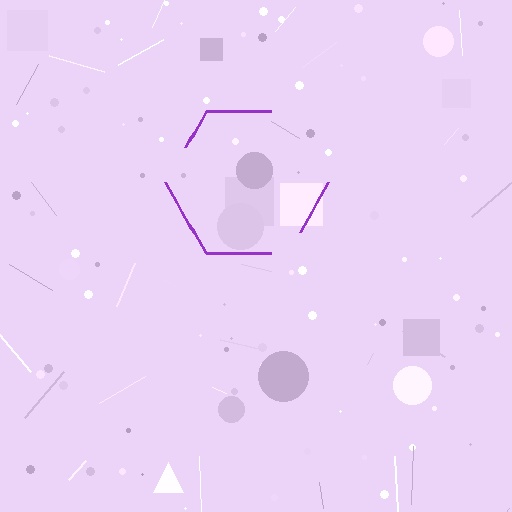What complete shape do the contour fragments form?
The contour fragments form a hexagon.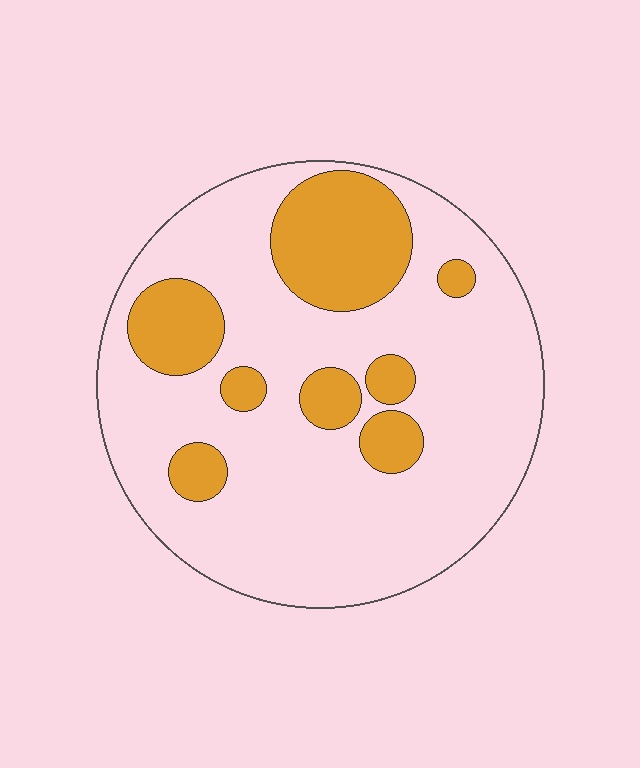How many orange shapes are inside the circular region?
8.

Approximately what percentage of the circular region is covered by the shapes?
Approximately 25%.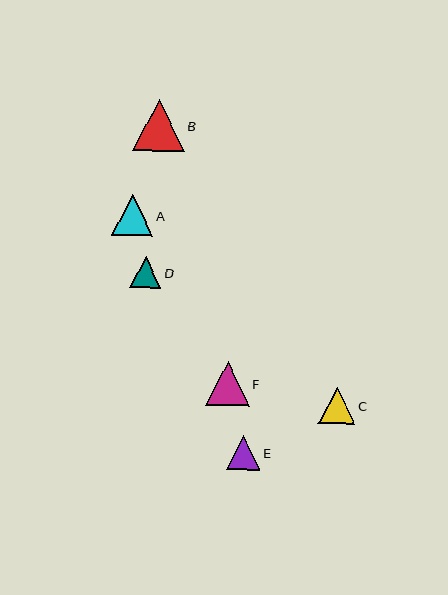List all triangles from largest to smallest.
From largest to smallest: B, F, A, C, E, D.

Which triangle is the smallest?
Triangle D is the smallest with a size of approximately 32 pixels.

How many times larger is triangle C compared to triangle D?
Triangle C is approximately 1.2 times the size of triangle D.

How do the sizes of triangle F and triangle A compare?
Triangle F and triangle A are approximately the same size.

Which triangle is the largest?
Triangle B is the largest with a size of approximately 52 pixels.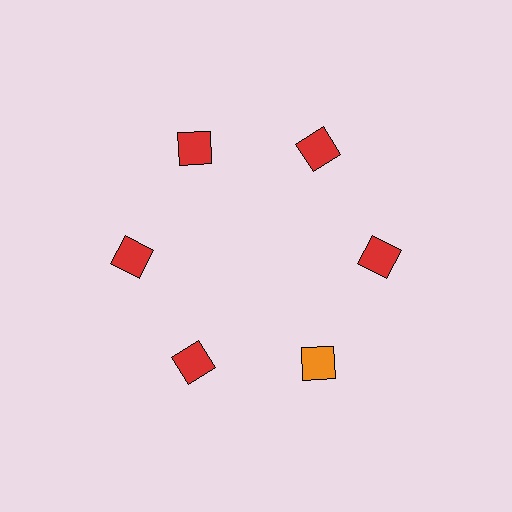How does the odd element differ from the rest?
It has a different color: orange instead of red.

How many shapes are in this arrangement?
There are 6 shapes arranged in a ring pattern.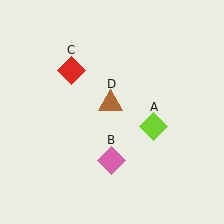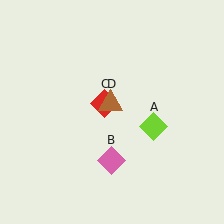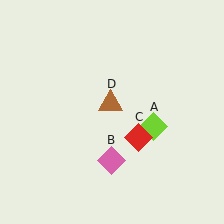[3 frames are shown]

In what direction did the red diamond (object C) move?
The red diamond (object C) moved down and to the right.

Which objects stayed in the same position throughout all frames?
Lime diamond (object A) and pink diamond (object B) and brown triangle (object D) remained stationary.